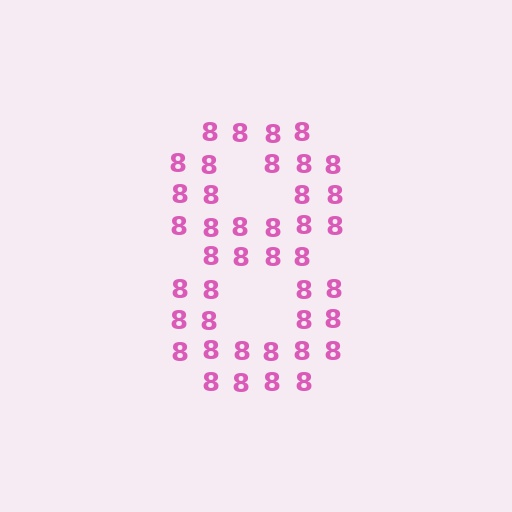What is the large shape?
The large shape is the digit 8.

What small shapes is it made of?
It is made of small digit 8's.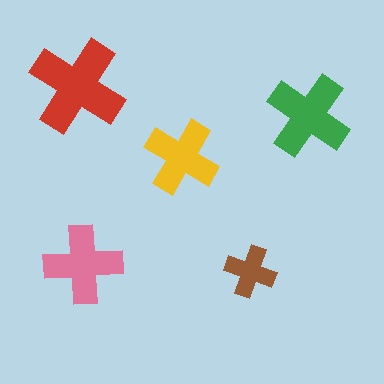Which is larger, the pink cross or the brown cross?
The pink one.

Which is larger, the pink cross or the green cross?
The green one.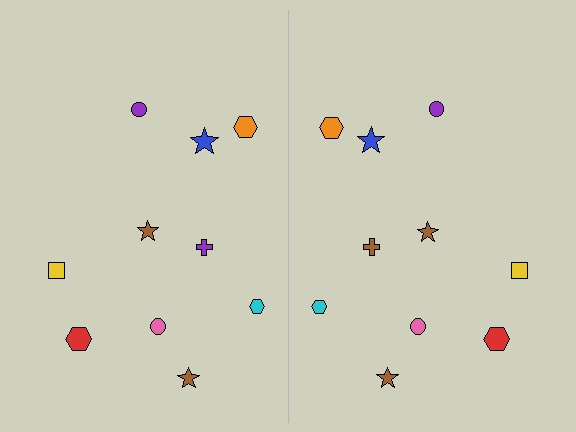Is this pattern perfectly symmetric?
No, the pattern is not perfectly symmetric. The brown cross on the right side breaks the symmetry — its mirror counterpart is purple.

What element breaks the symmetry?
The brown cross on the right side breaks the symmetry — its mirror counterpart is purple.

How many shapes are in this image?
There are 20 shapes in this image.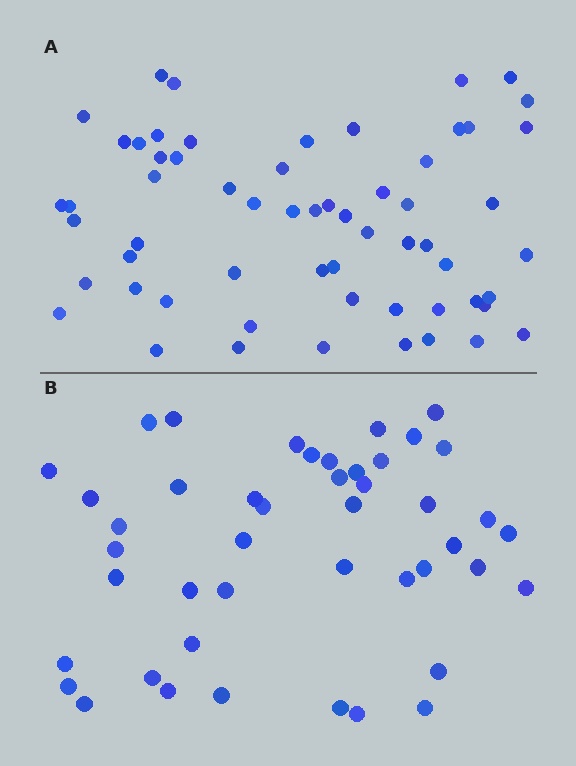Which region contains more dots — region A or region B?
Region A (the top region) has more dots.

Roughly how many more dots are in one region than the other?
Region A has approximately 15 more dots than region B.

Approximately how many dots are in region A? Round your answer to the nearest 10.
About 60 dots.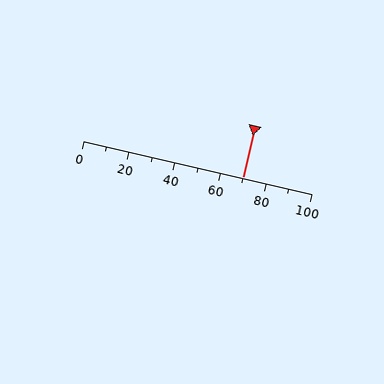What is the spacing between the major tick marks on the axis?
The major ticks are spaced 20 apart.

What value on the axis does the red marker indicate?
The marker indicates approximately 70.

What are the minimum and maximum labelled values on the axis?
The axis runs from 0 to 100.